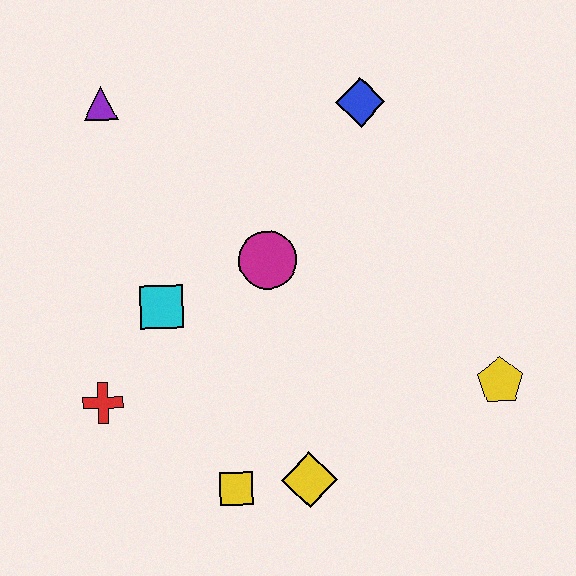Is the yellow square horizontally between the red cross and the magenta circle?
Yes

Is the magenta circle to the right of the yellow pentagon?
No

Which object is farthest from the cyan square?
The yellow pentagon is farthest from the cyan square.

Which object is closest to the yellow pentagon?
The yellow diamond is closest to the yellow pentagon.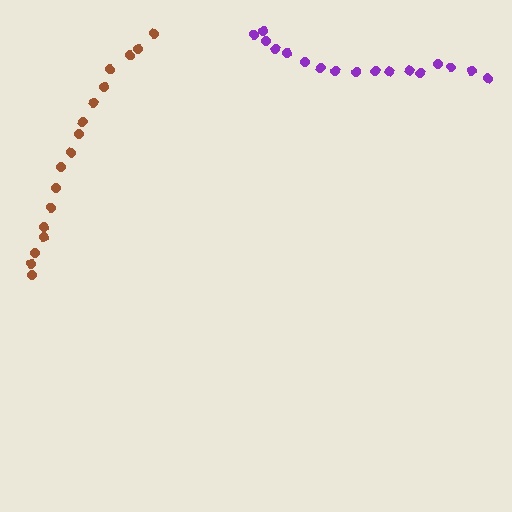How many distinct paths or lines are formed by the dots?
There are 2 distinct paths.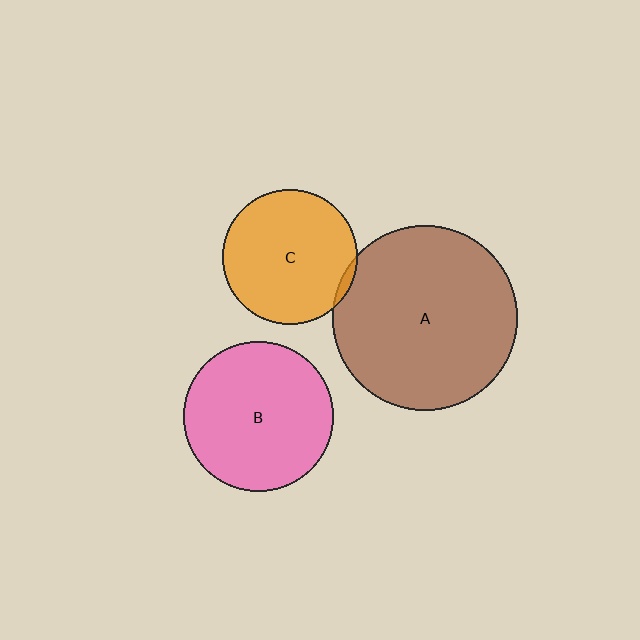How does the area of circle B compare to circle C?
Approximately 1.2 times.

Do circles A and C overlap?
Yes.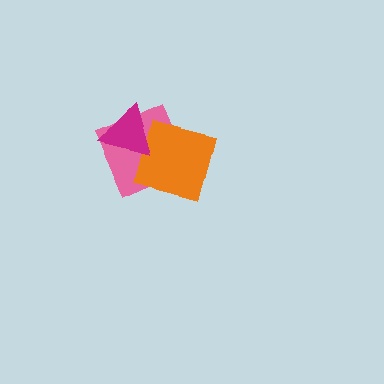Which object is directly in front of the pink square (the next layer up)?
The orange square is directly in front of the pink square.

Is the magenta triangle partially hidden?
No, no other shape covers it.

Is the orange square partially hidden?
Yes, it is partially covered by another shape.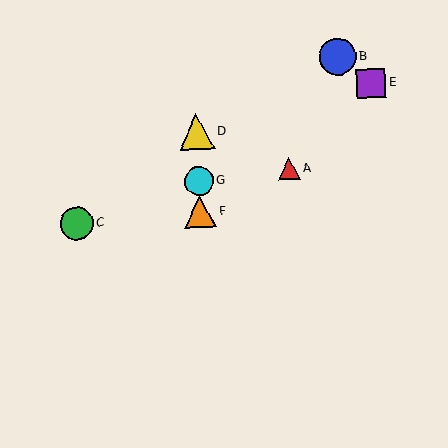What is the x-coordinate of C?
Object C is at x≈77.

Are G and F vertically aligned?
Yes, both are at x≈199.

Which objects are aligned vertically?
Objects D, F, G are aligned vertically.